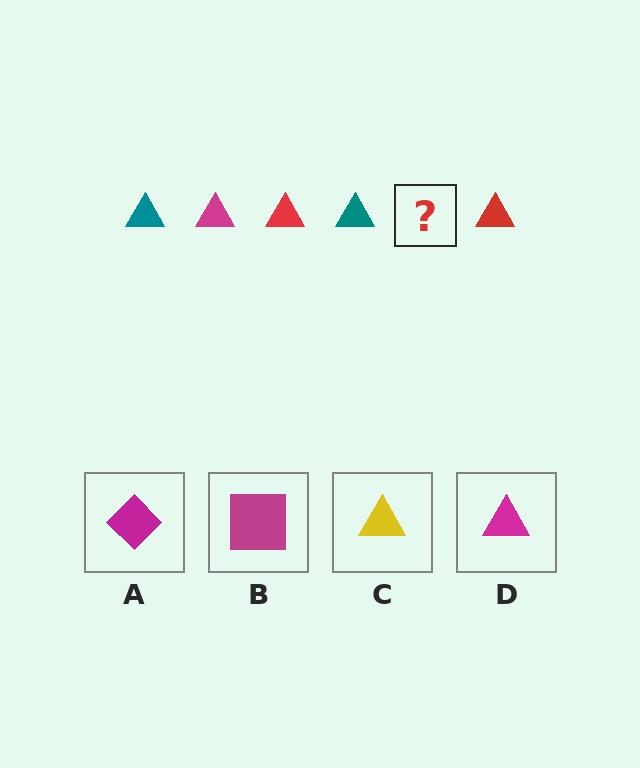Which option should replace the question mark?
Option D.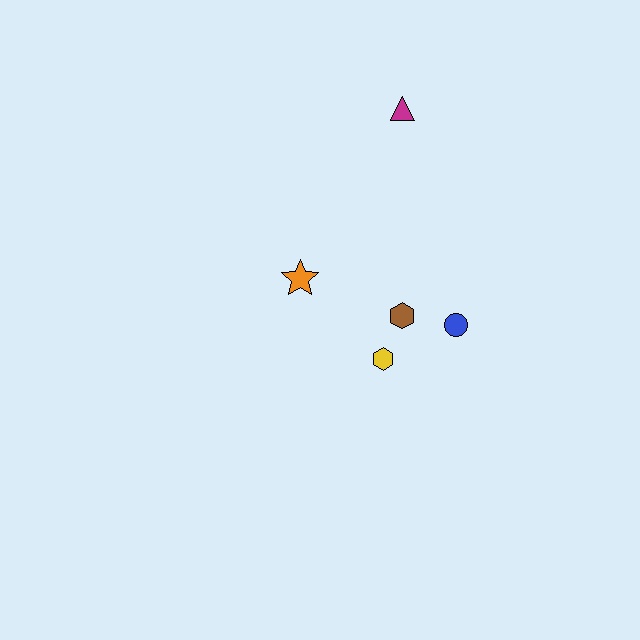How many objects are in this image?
There are 5 objects.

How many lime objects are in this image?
There are no lime objects.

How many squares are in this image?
There are no squares.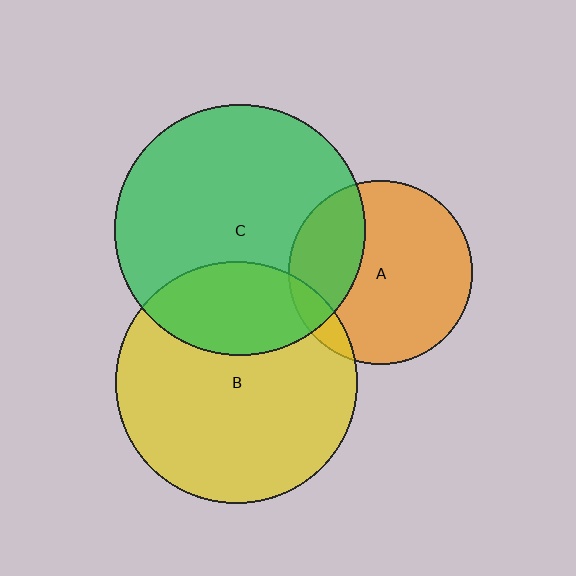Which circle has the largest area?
Circle C (green).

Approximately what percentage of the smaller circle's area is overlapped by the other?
Approximately 30%.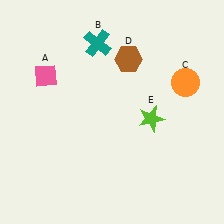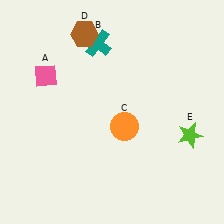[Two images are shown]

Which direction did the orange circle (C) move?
The orange circle (C) moved left.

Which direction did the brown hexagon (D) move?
The brown hexagon (D) moved left.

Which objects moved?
The objects that moved are: the orange circle (C), the brown hexagon (D), the lime star (E).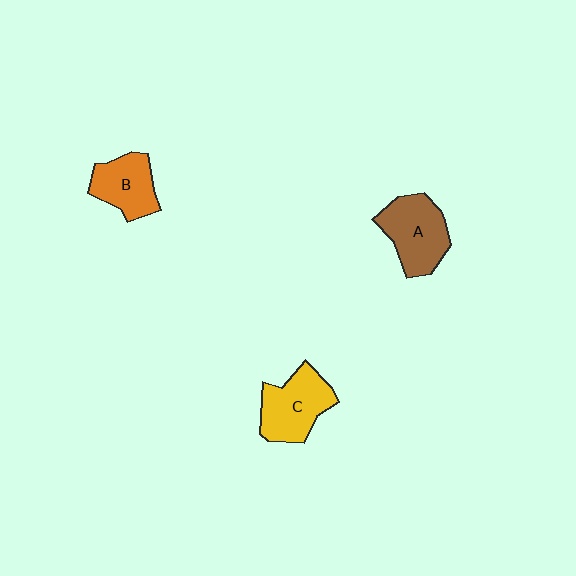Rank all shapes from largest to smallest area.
From largest to smallest: A (brown), C (yellow), B (orange).